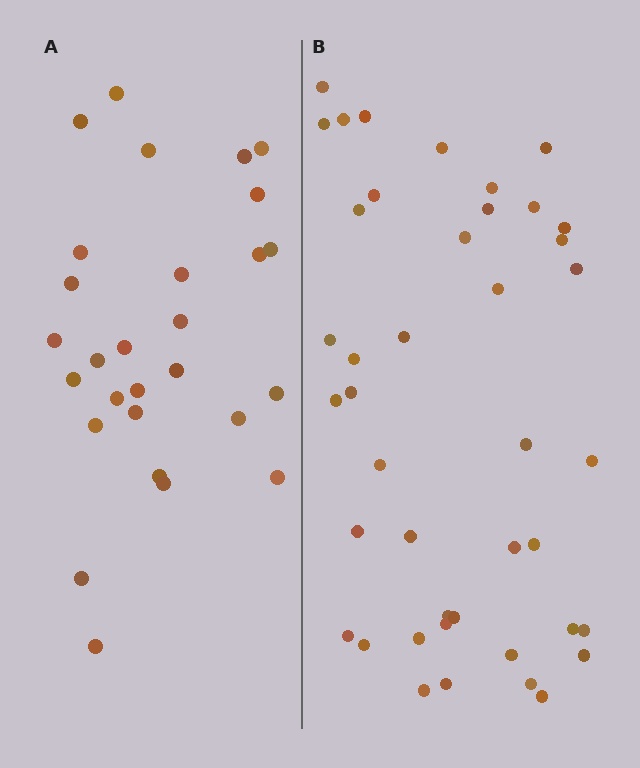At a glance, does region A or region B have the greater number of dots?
Region B (the right region) has more dots.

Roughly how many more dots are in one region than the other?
Region B has approximately 15 more dots than region A.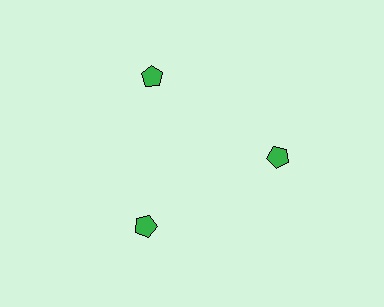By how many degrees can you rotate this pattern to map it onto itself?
The pattern maps onto itself every 120 degrees of rotation.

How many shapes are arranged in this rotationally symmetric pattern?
There are 3 shapes, arranged in 3 groups of 1.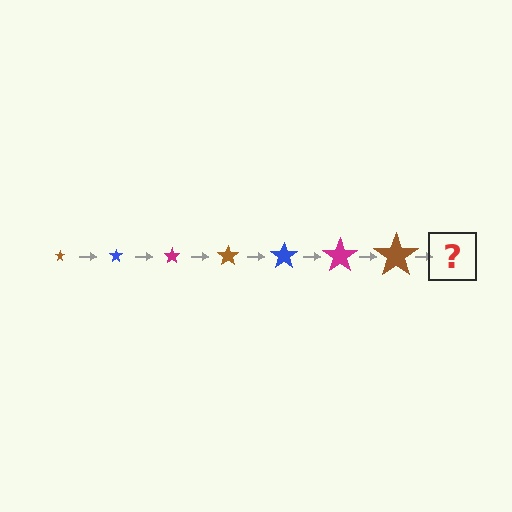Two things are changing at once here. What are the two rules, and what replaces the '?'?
The two rules are that the star grows larger each step and the color cycles through brown, blue, and magenta. The '?' should be a blue star, larger than the previous one.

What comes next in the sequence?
The next element should be a blue star, larger than the previous one.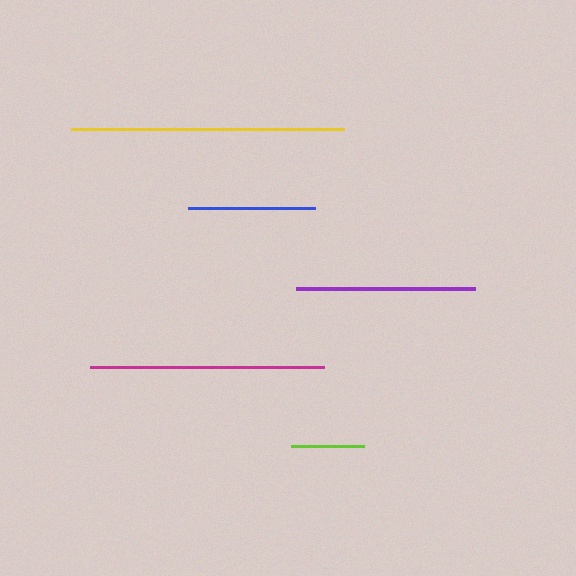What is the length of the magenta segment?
The magenta segment is approximately 234 pixels long.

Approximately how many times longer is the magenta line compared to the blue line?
The magenta line is approximately 1.8 times the length of the blue line.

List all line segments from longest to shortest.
From longest to shortest: yellow, magenta, purple, blue, lime.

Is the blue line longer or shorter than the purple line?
The purple line is longer than the blue line.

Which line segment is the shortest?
The lime line is the shortest at approximately 73 pixels.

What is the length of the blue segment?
The blue segment is approximately 127 pixels long.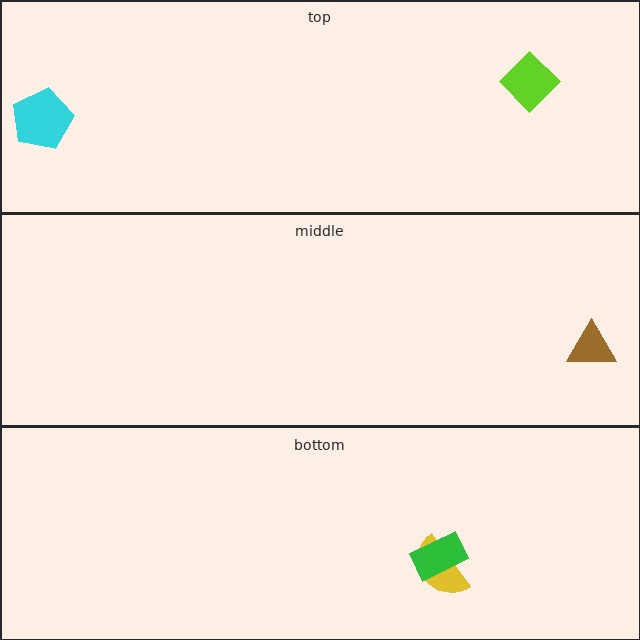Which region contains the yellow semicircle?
The bottom region.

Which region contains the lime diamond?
The top region.